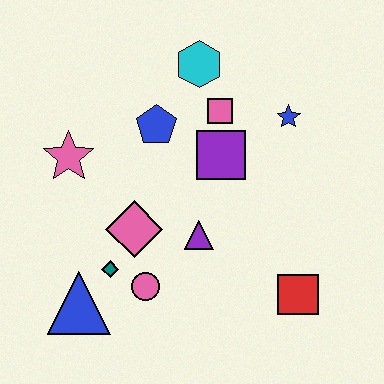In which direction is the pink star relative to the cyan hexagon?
The pink star is to the left of the cyan hexagon.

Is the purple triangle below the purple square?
Yes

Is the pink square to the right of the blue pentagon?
Yes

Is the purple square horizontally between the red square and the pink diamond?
Yes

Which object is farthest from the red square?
The pink star is farthest from the red square.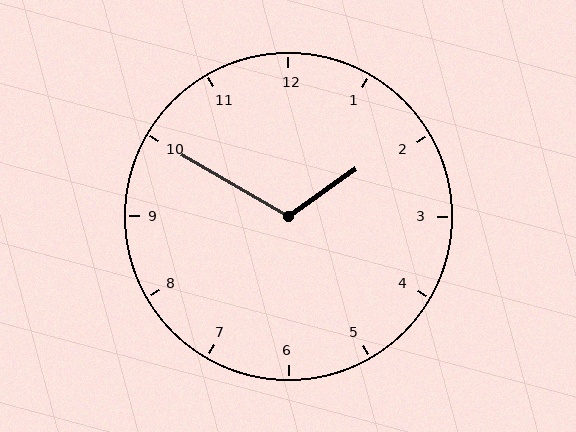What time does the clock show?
1:50.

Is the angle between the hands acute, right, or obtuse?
It is obtuse.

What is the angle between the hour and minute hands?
Approximately 115 degrees.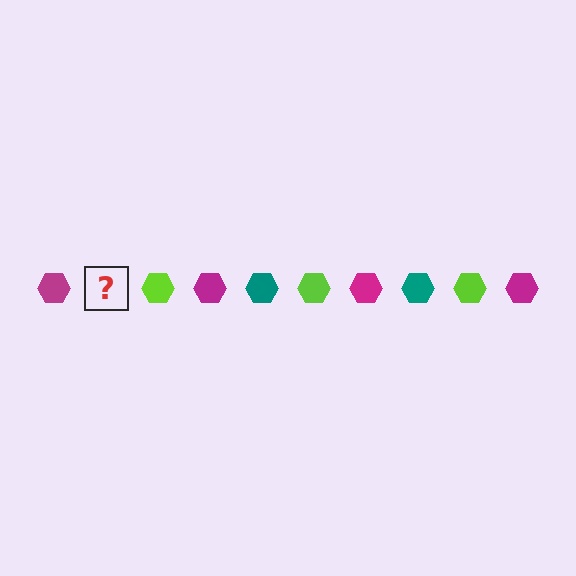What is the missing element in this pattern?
The missing element is a teal hexagon.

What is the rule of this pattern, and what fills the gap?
The rule is that the pattern cycles through magenta, teal, lime hexagons. The gap should be filled with a teal hexagon.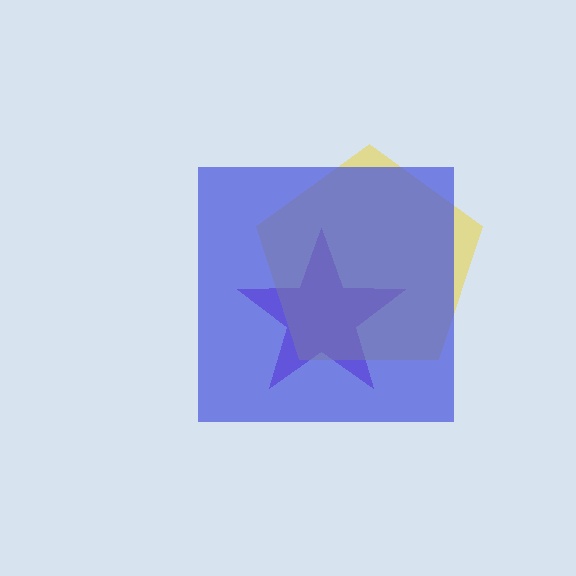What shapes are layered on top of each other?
The layered shapes are: a purple star, a yellow pentagon, a blue square.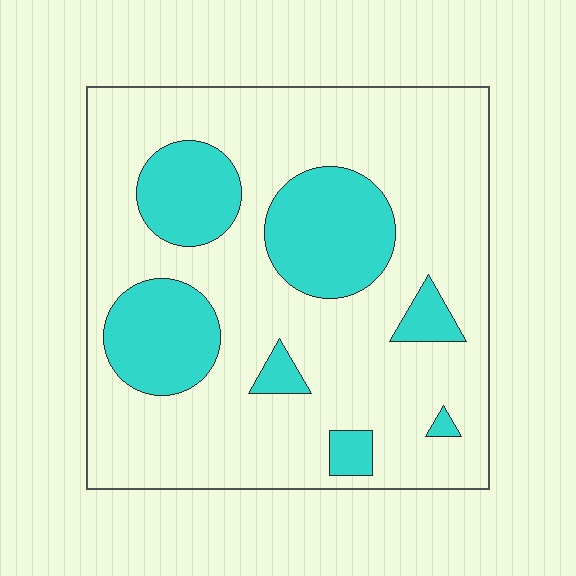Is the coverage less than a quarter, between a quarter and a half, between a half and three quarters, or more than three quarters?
Less than a quarter.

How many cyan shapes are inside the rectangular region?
7.